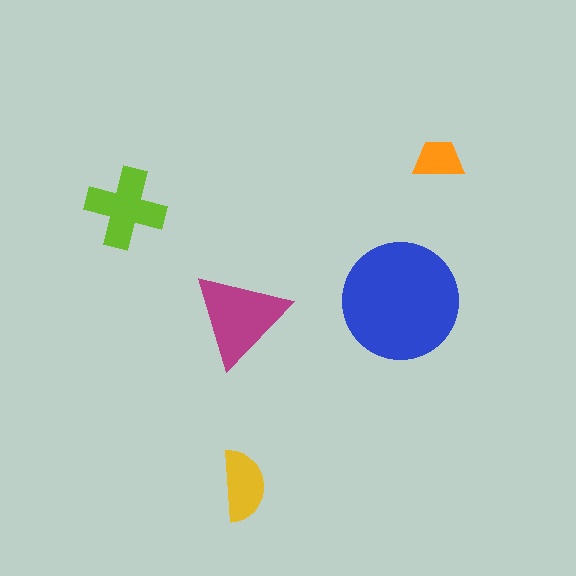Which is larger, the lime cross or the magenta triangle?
The magenta triangle.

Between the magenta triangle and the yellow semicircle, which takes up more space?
The magenta triangle.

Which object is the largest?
The blue circle.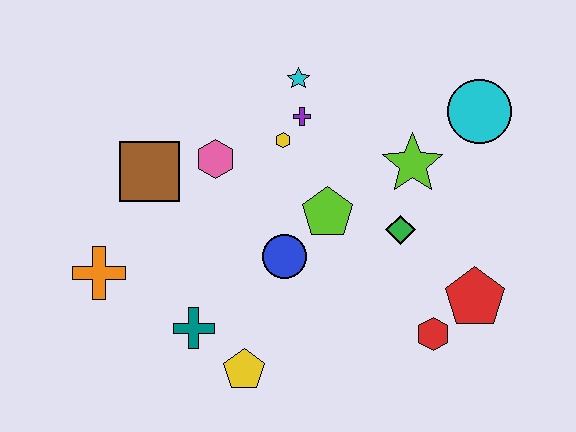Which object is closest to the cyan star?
The purple cross is closest to the cyan star.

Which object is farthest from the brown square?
The red pentagon is farthest from the brown square.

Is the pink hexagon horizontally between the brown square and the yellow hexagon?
Yes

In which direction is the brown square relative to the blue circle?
The brown square is to the left of the blue circle.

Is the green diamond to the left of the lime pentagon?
No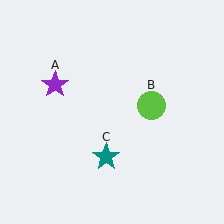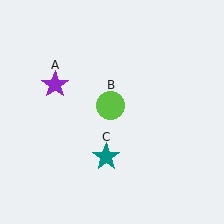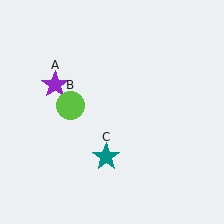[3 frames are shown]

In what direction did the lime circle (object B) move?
The lime circle (object B) moved left.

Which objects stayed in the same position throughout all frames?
Purple star (object A) and teal star (object C) remained stationary.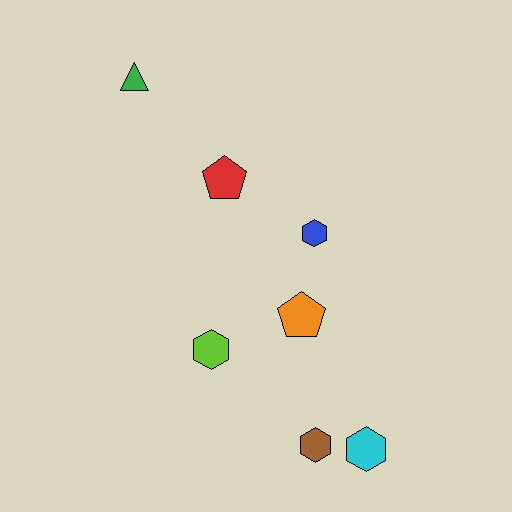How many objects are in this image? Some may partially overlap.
There are 7 objects.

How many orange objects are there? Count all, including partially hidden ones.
There is 1 orange object.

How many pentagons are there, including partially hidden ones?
There are 2 pentagons.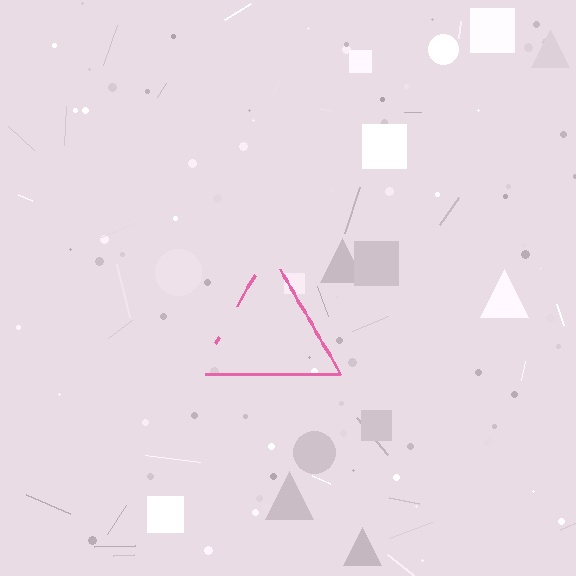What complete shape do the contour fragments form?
The contour fragments form a triangle.